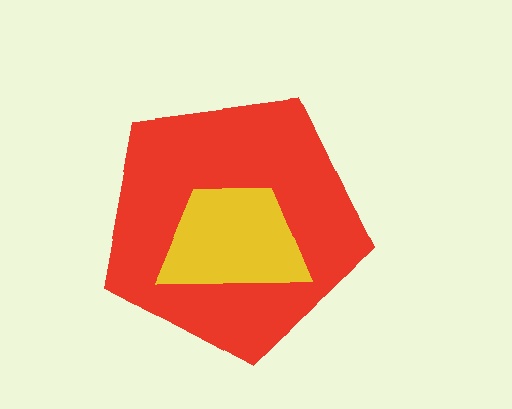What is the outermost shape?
The red pentagon.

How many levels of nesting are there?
2.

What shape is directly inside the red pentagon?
The yellow trapezoid.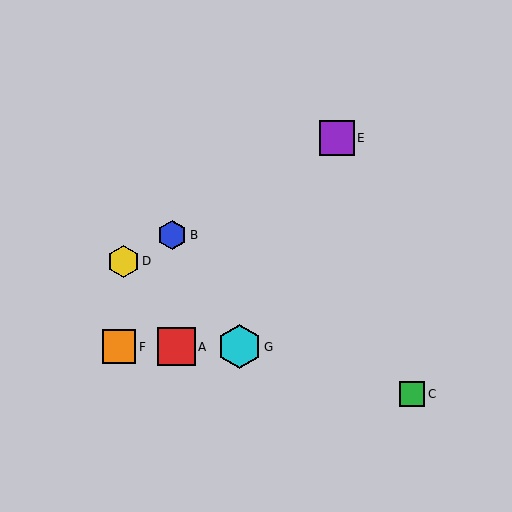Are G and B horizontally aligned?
No, G is at y≈347 and B is at y≈235.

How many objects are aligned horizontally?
3 objects (A, F, G) are aligned horizontally.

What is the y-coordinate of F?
Object F is at y≈347.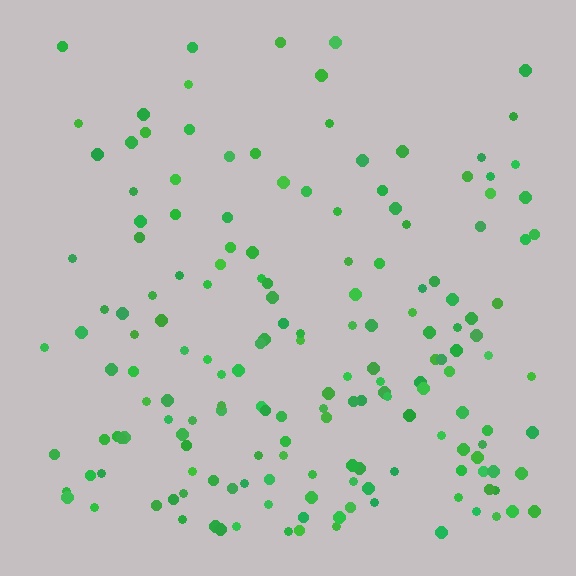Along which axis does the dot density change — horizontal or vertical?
Vertical.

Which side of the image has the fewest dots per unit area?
The top.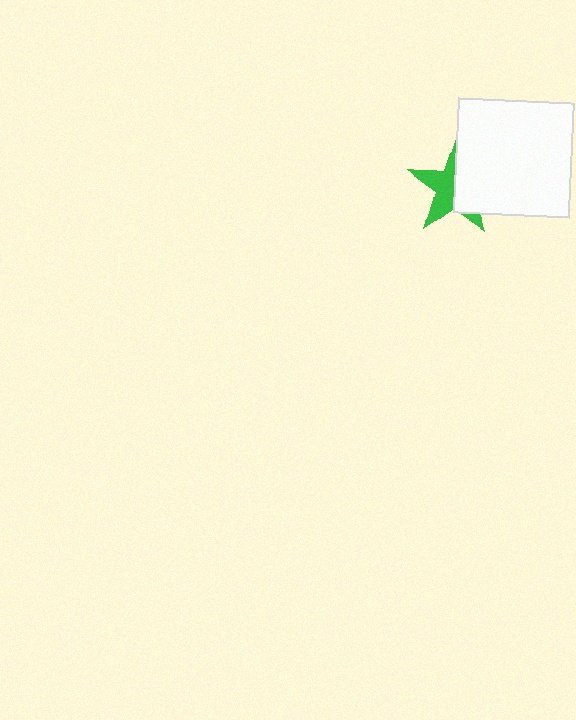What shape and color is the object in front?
The object in front is a white square.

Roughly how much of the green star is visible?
About half of it is visible (roughly 50%).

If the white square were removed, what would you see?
You would see the complete green star.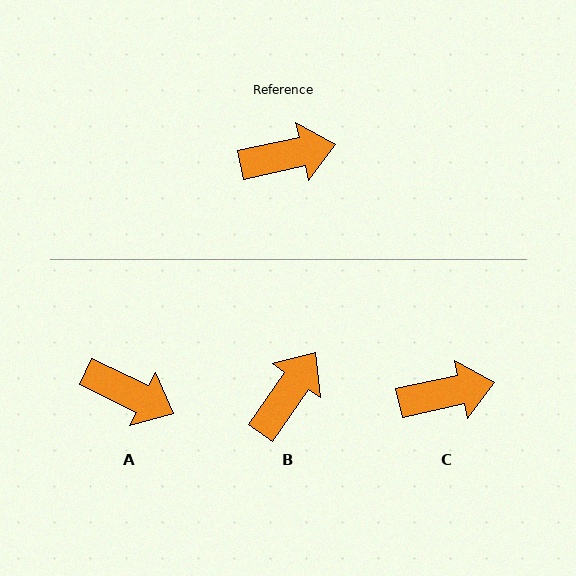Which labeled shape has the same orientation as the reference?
C.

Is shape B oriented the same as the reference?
No, it is off by about 43 degrees.